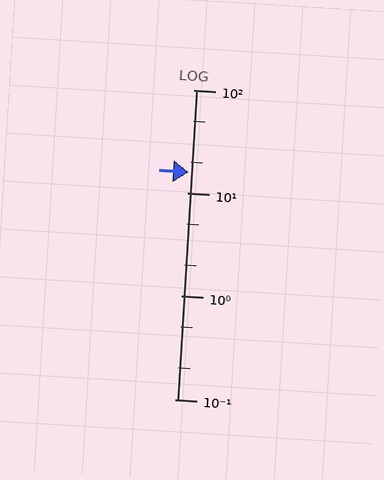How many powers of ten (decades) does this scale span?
The scale spans 3 decades, from 0.1 to 100.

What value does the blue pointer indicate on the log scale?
The pointer indicates approximately 16.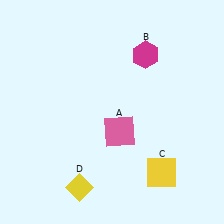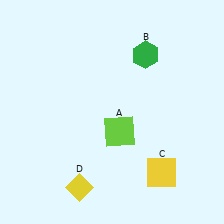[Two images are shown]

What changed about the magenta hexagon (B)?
In Image 1, B is magenta. In Image 2, it changed to green.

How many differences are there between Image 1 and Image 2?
There are 2 differences between the two images.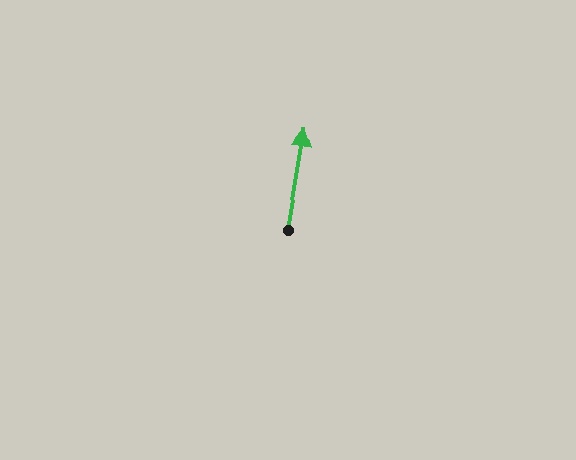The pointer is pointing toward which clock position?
Roughly 12 o'clock.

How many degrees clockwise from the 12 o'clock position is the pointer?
Approximately 10 degrees.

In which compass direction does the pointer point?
North.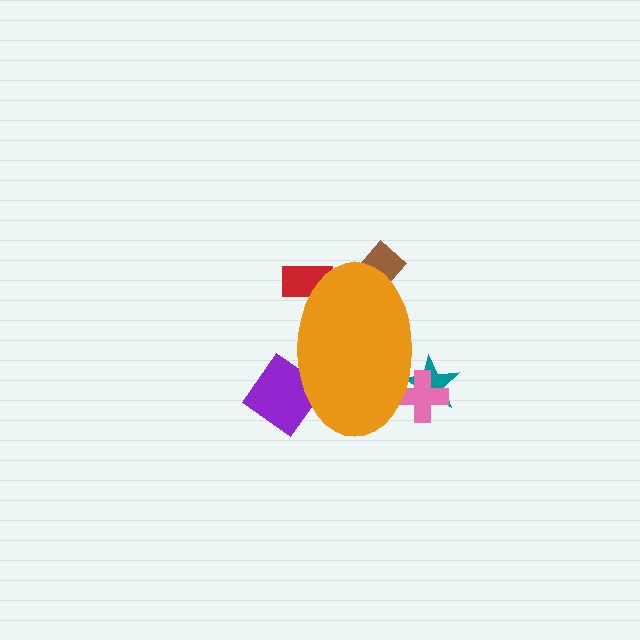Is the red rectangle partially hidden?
Yes, the red rectangle is partially hidden behind the orange ellipse.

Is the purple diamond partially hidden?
Yes, the purple diamond is partially hidden behind the orange ellipse.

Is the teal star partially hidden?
Yes, the teal star is partially hidden behind the orange ellipse.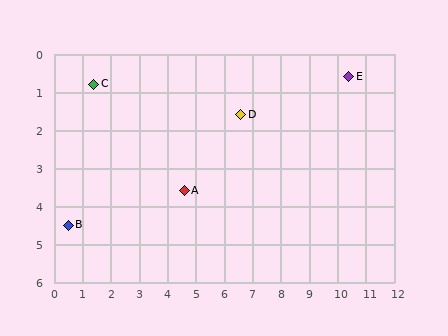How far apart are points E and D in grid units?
Points E and D are about 3.9 grid units apart.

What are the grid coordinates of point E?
Point E is at approximately (10.4, 0.6).